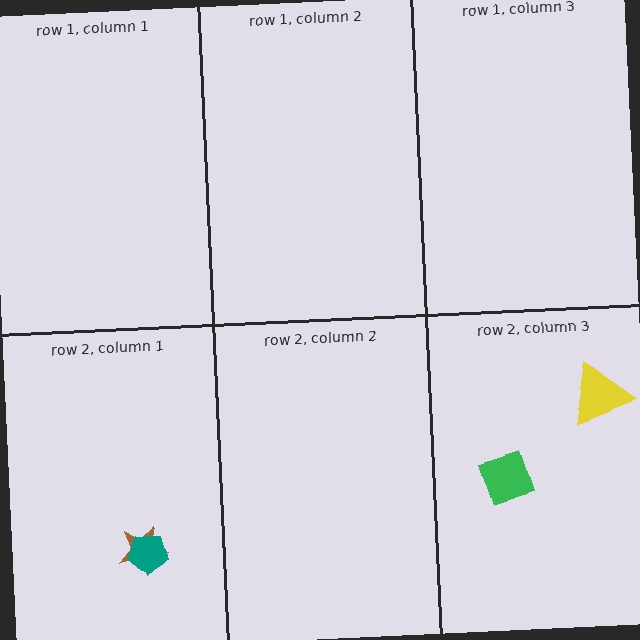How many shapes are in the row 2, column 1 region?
2.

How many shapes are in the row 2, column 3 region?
2.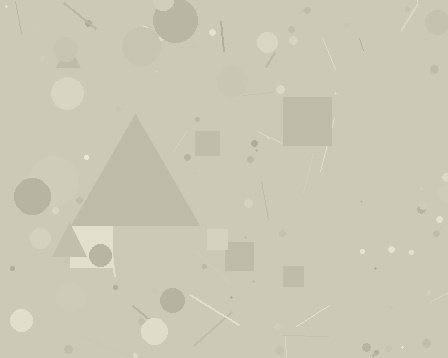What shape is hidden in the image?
A triangle is hidden in the image.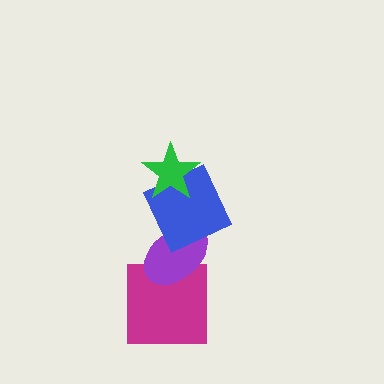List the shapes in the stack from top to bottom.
From top to bottom: the green star, the blue square, the purple ellipse, the magenta square.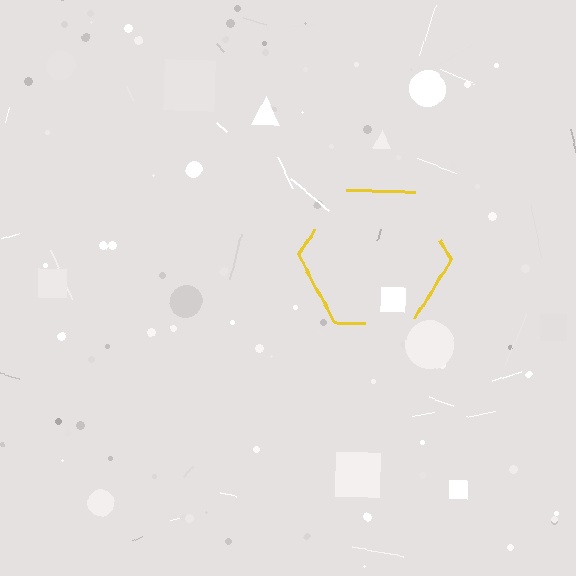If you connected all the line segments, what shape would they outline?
They would outline a hexagon.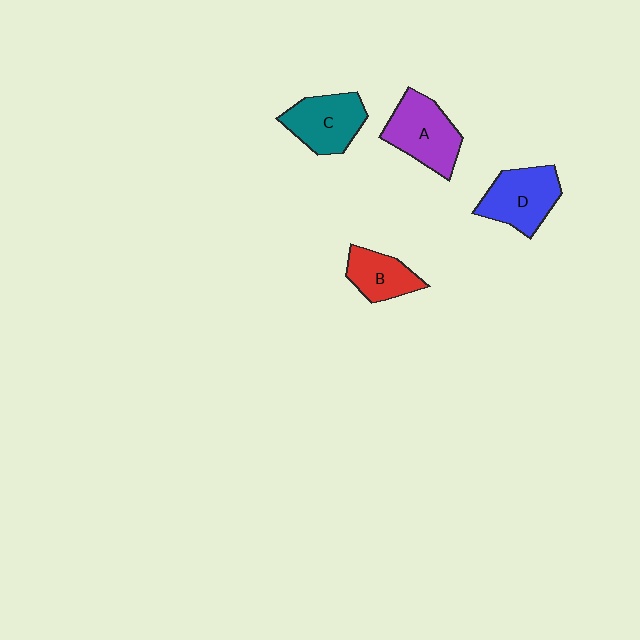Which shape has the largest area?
Shape A (purple).